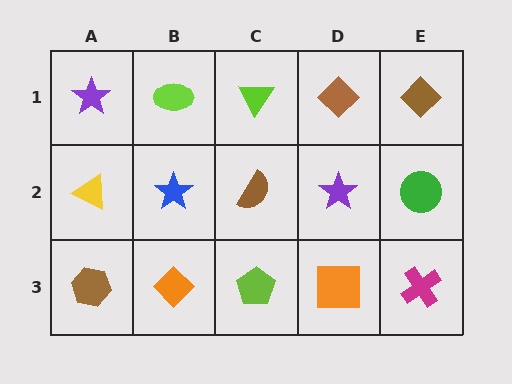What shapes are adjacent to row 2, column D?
A brown diamond (row 1, column D), an orange square (row 3, column D), a brown semicircle (row 2, column C), a green circle (row 2, column E).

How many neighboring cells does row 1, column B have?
3.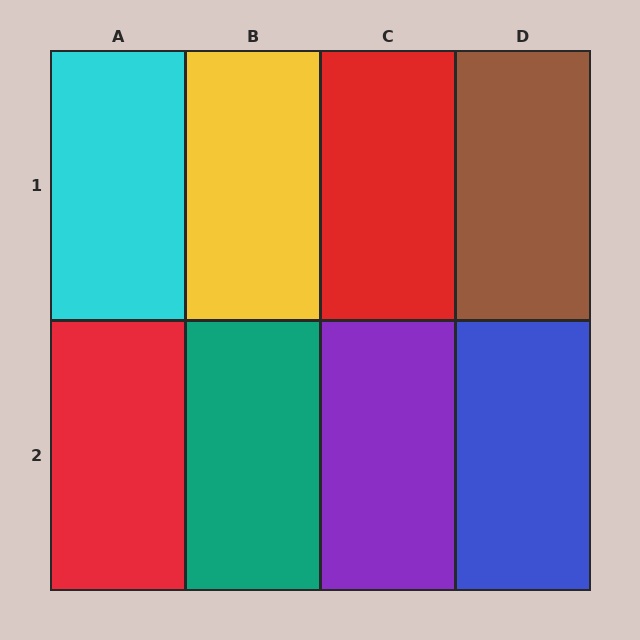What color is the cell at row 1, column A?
Cyan.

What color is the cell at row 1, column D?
Brown.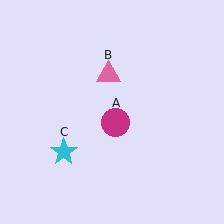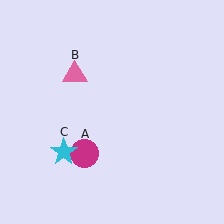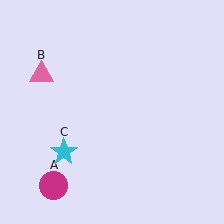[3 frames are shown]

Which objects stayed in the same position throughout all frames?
Cyan star (object C) remained stationary.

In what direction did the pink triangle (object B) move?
The pink triangle (object B) moved left.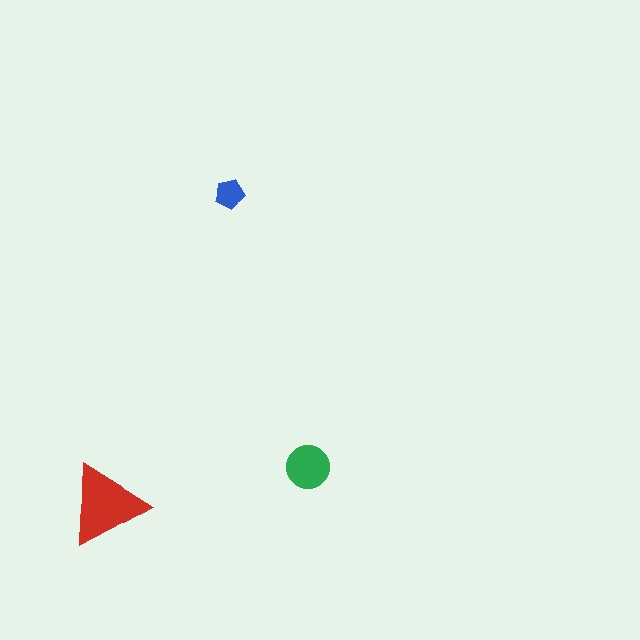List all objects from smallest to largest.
The blue pentagon, the green circle, the red triangle.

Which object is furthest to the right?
The green circle is rightmost.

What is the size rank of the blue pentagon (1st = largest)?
3rd.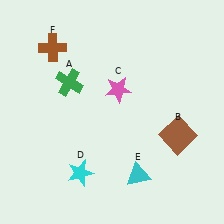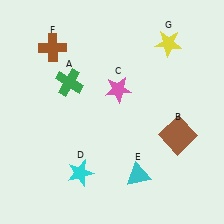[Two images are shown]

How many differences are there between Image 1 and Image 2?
There is 1 difference between the two images.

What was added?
A yellow star (G) was added in Image 2.